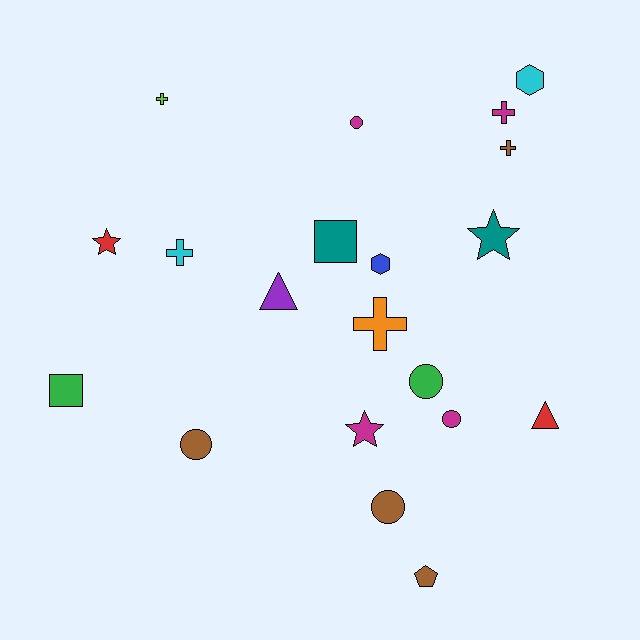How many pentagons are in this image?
There is 1 pentagon.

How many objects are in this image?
There are 20 objects.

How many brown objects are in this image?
There are 4 brown objects.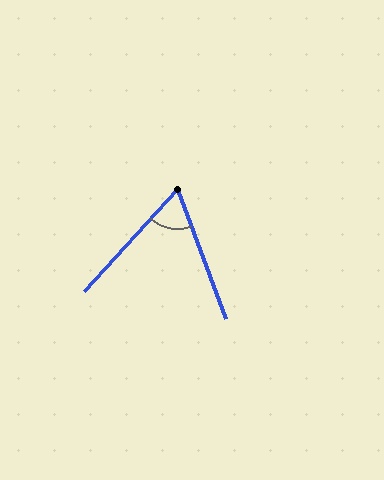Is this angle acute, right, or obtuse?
It is acute.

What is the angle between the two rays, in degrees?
Approximately 63 degrees.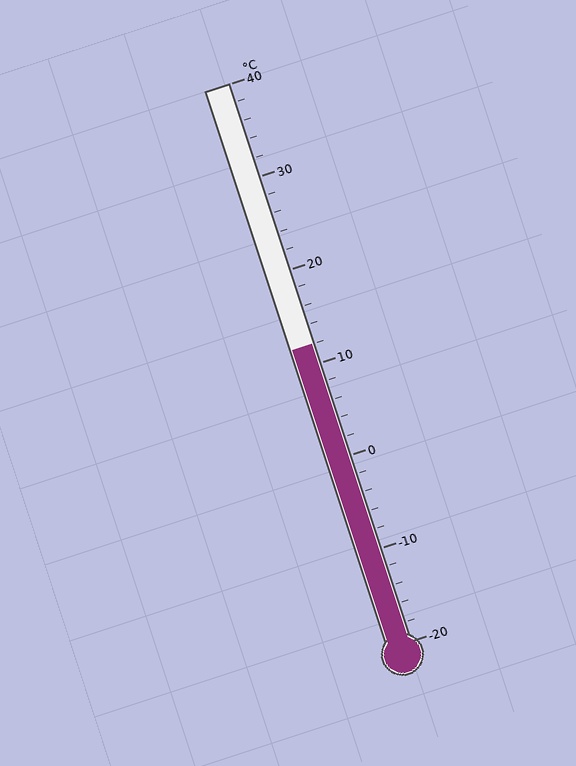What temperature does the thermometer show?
The thermometer shows approximately 12°C.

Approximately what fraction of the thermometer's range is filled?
The thermometer is filled to approximately 55% of its range.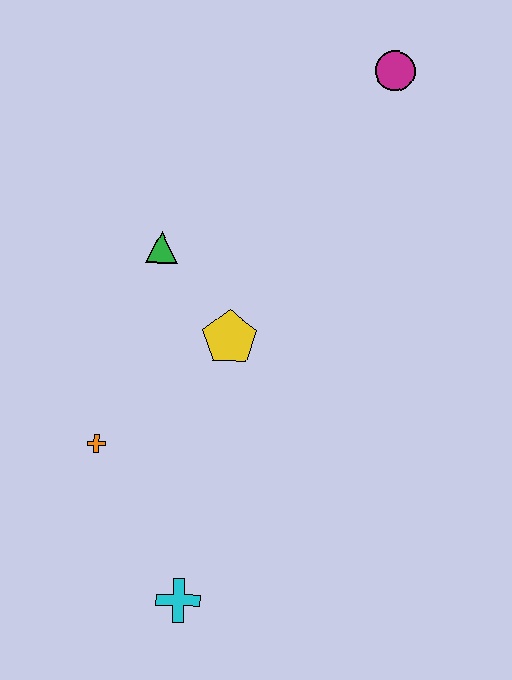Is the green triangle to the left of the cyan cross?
Yes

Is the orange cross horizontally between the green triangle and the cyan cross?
No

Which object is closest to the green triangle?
The yellow pentagon is closest to the green triangle.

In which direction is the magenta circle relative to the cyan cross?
The magenta circle is above the cyan cross.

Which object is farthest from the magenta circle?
The cyan cross is farthest from the magenta circle.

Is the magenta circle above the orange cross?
Yes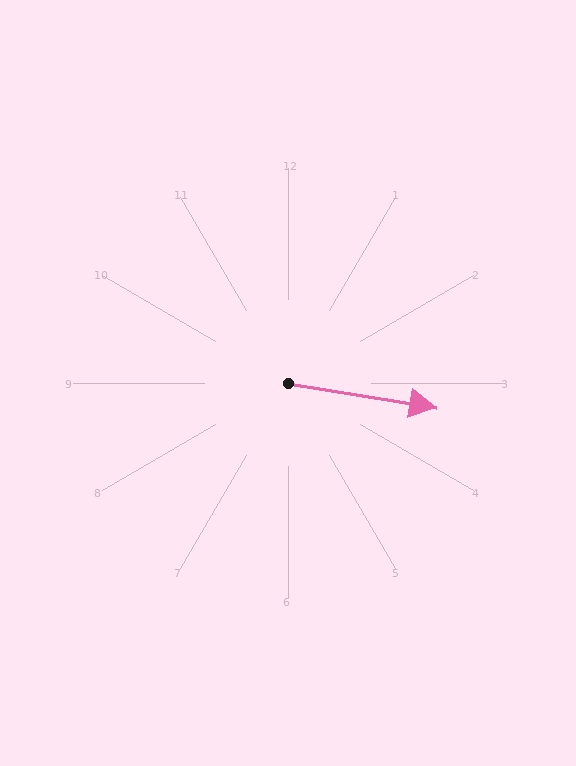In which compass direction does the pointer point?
East.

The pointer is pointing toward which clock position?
Roughly 3 o'clock.